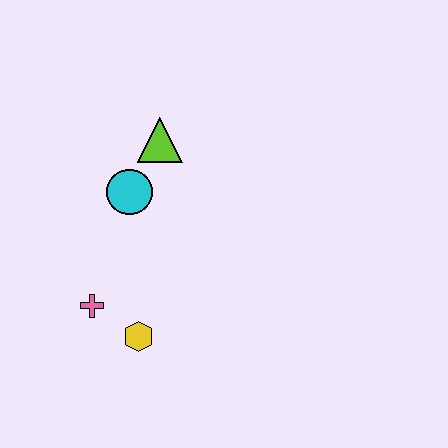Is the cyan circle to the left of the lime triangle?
Yes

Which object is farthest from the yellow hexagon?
The lime triangle is farthest from the yellow hexagon.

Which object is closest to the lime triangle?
The cyan circle is closest to the lime triangle.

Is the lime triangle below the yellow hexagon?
No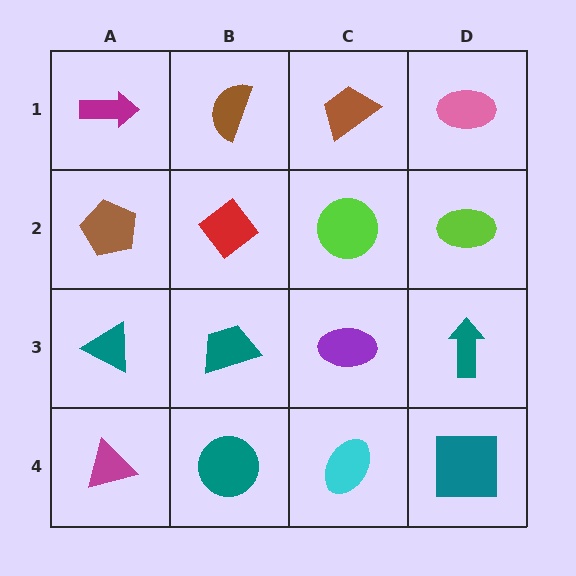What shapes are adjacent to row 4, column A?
A teal triangle (row 3, column A), a teal circle (row 4, column B).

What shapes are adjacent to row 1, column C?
A lime circle (row 2, column C), a brown semicircle (row 1, column B), a pink ellipse (row 1, column D).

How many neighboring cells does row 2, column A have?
3.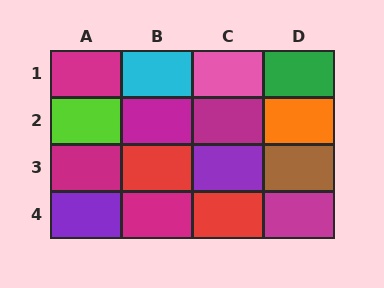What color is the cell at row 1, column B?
Cyan.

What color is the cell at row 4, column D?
Magenta.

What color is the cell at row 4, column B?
Magenta.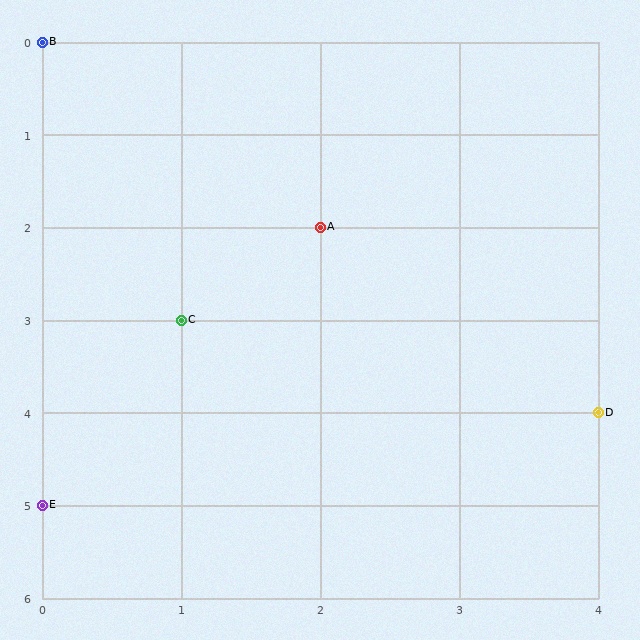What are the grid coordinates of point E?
Point E is at grid coordinates (0, 5).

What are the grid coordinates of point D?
Point D is at grid coordinates (4, 4).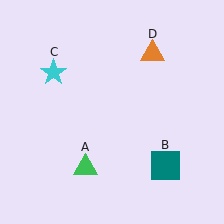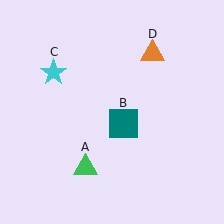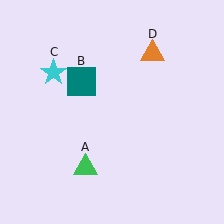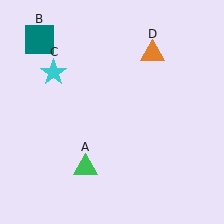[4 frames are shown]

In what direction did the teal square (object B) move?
The teal square (object B) moved up and to the left.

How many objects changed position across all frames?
1 object changed position: teal square (object B).